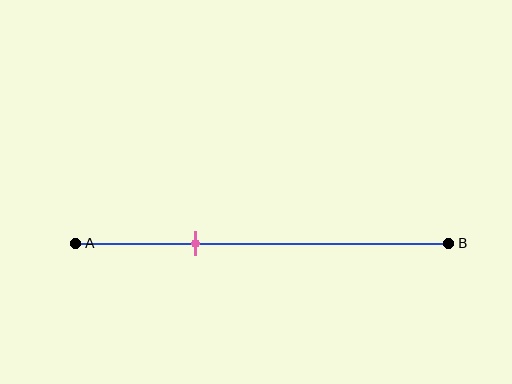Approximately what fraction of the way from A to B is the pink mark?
The pink mark is approximately 30% of the way from A to B.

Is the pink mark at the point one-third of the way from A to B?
Yes, the mark is approximately at the one-third point.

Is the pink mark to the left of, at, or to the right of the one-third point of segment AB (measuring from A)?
The pink mark is approximately at the one-third point of segment AB.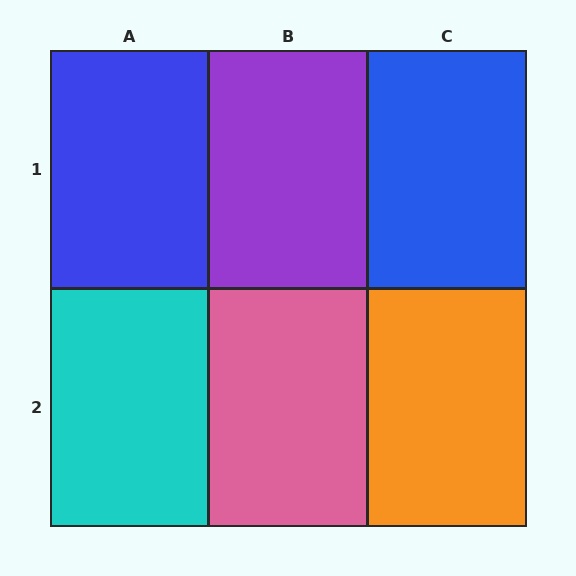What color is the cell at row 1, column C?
Blue.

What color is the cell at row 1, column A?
Blue.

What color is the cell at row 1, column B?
Purple.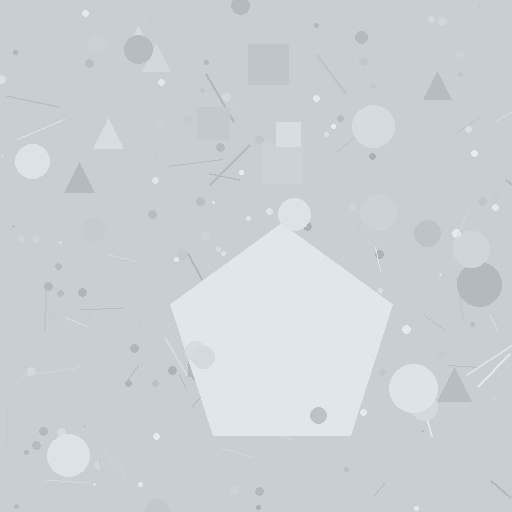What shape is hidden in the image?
A pentagon is hidden in the image.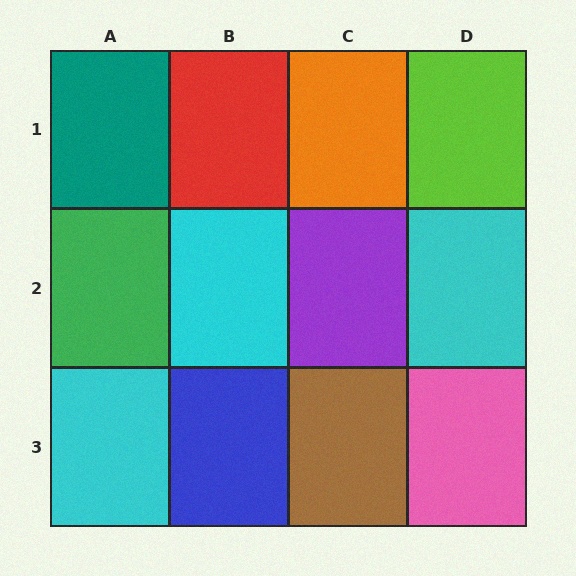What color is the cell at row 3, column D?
Pink.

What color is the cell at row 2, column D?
Cyan.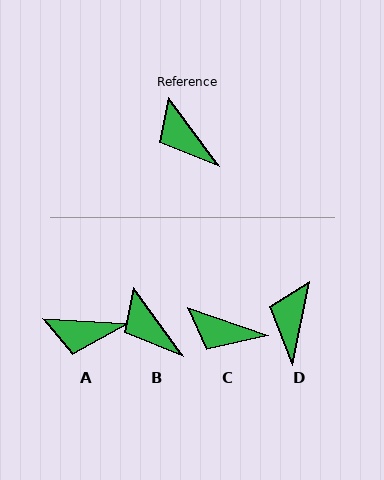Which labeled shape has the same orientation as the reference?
B.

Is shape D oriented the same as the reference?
No, it is off by about 47 degrees.